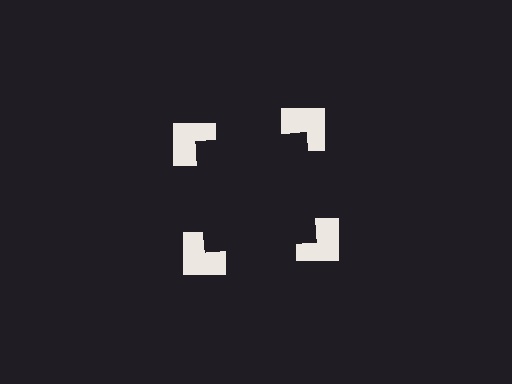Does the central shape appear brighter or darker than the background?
It typically appears slightly darker than the background, even though no actual brightness change is drawn.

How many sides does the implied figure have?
4 sides.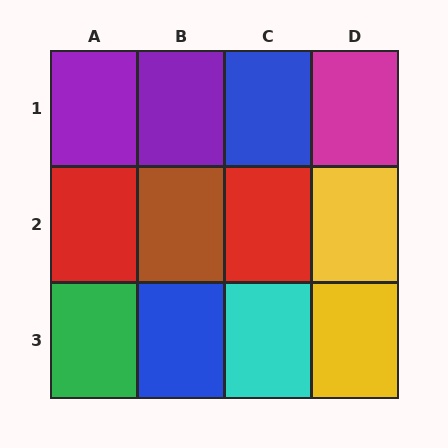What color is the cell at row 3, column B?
Blue.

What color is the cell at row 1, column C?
Blue.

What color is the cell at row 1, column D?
Magenta.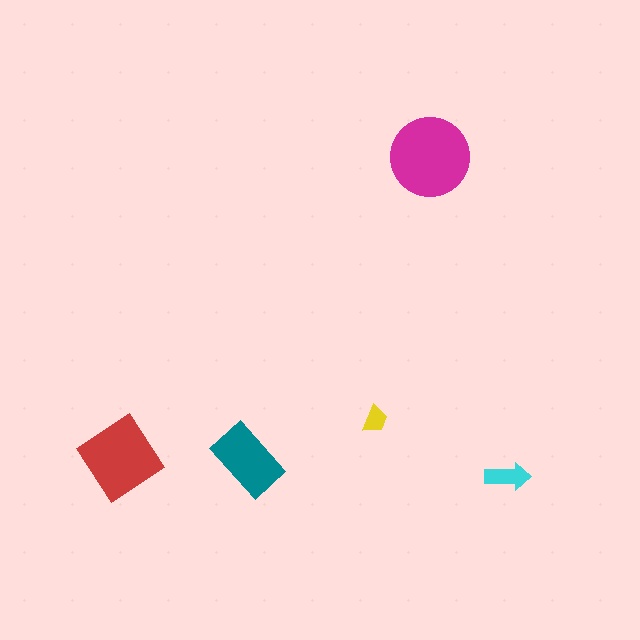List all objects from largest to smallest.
The magenta circle, the red diamond, the teal rectangle, the cyan arrow, the yellow trapezoid.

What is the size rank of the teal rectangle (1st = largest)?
3rd.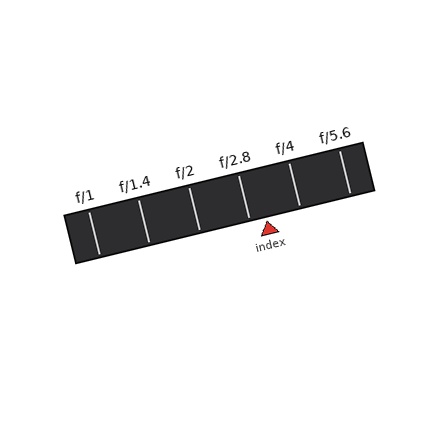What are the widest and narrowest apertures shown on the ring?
The widest aperture shown is f/1 and the narrowest is f/5.6.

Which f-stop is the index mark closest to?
The index mark is closest to f/2.8.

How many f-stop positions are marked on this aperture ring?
There are 6 f-stop positions marked.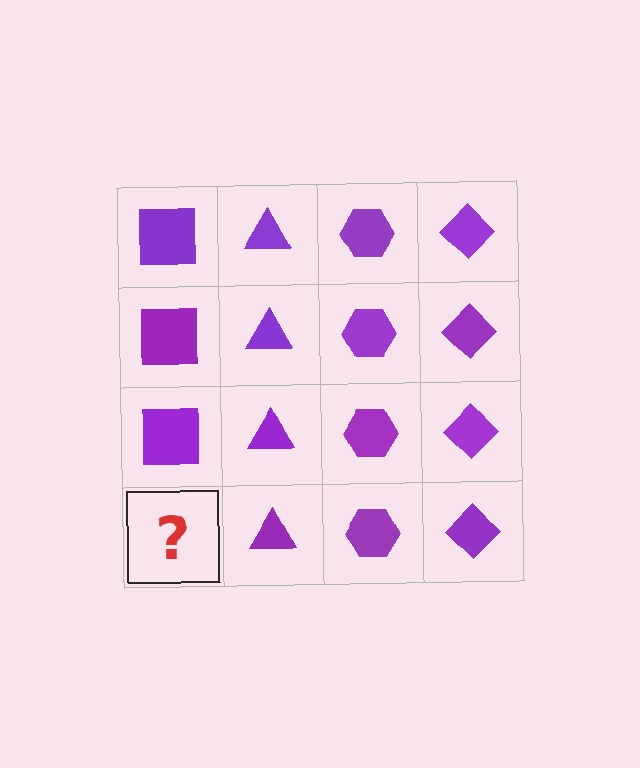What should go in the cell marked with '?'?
The missing cell should contain a purple square.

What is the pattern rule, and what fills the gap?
The rule is that each column has a consistent shape. The gap should be filled with a purple square.